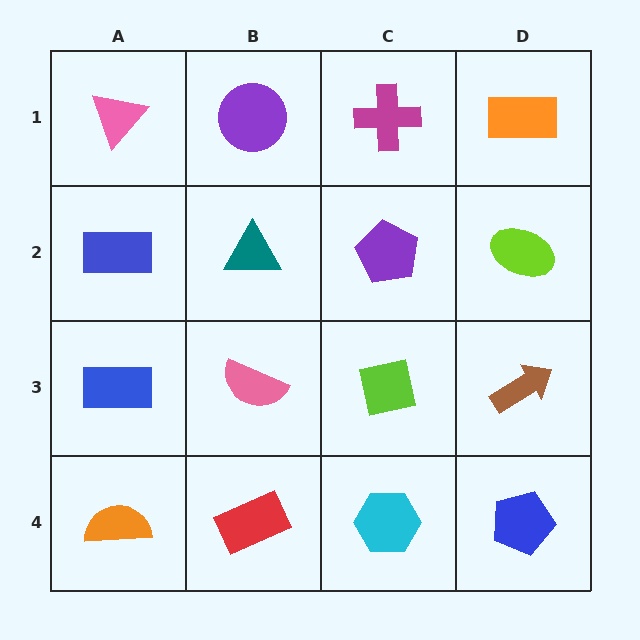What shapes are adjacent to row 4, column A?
A blue rectangle (row 3, column A), a red rectangle (row 4, column B).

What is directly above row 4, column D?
A brown arrow.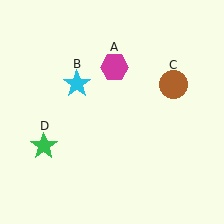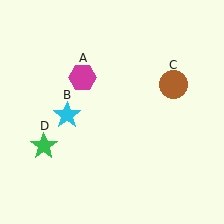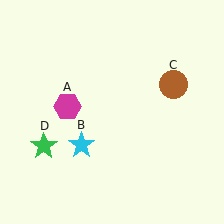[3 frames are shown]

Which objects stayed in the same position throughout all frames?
Brown circle (object C) and green star (object D) remained stationary.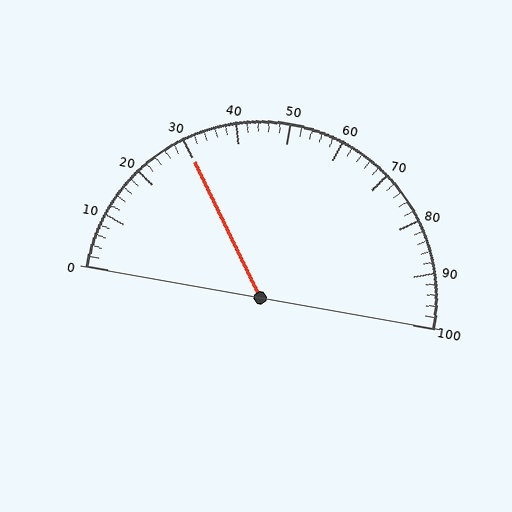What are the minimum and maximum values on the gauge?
The gauge ranges from 0 to 100.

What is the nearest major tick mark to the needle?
The nearest major tick mark is 30.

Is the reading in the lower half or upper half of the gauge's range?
The reading is in the lower half of the range (0 to 100).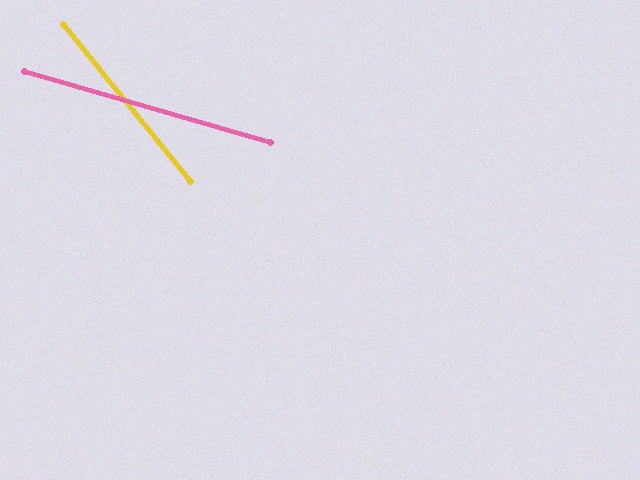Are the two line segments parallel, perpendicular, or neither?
Neither parallel nor perpendicular — they differ by about 35°.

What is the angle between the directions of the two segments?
Approximately 35 degrees.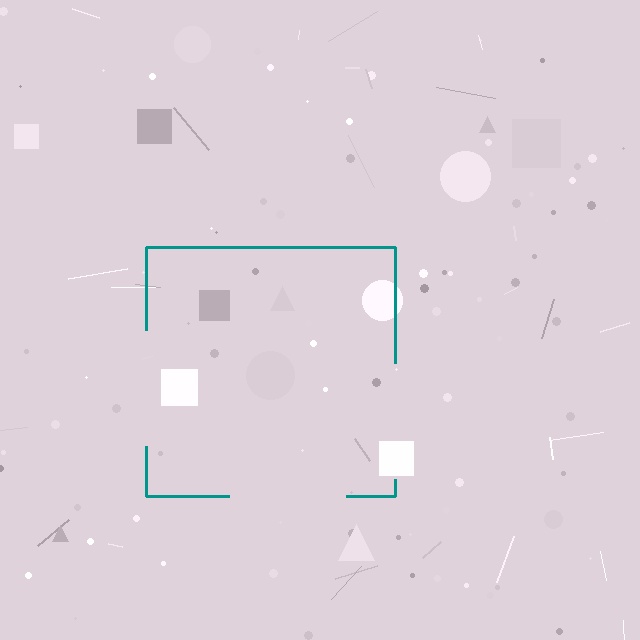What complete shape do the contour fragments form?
The contour fragments form a square.